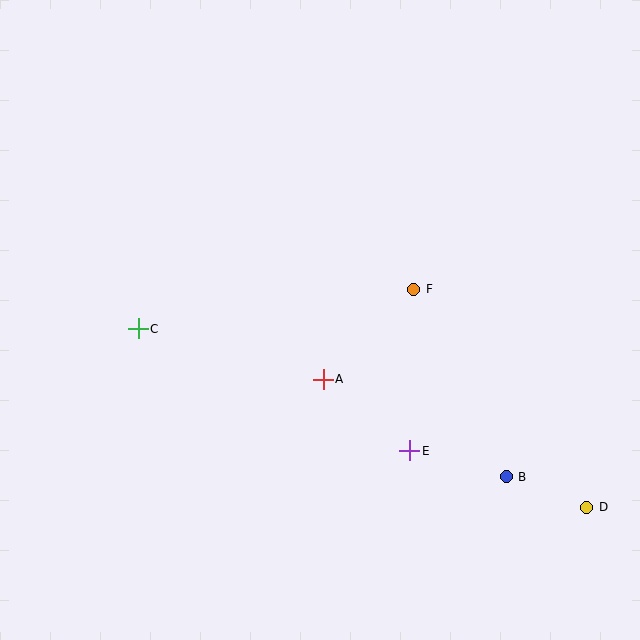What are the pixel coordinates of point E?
Point E is at (410, 451).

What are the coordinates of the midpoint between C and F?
The midpoint between C and F is at (276, 309).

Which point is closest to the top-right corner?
Point F is closest to the top-right corner.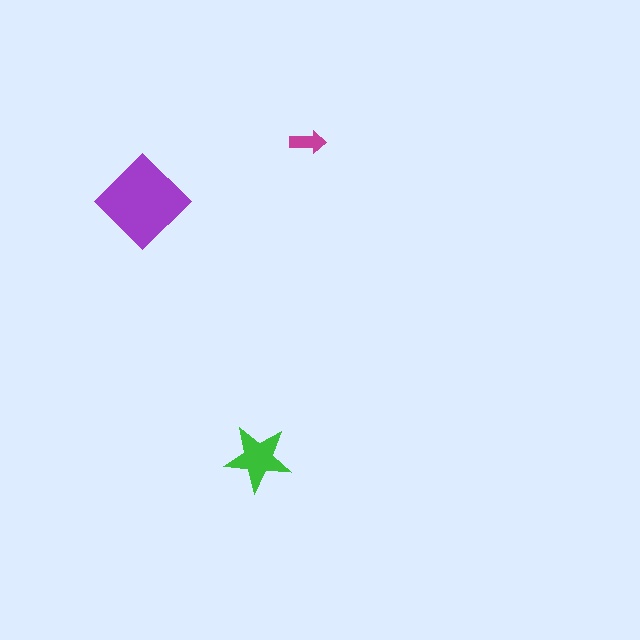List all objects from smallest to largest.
The magenta arrow, the green star, the purple diamond.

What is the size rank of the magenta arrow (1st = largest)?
3rd.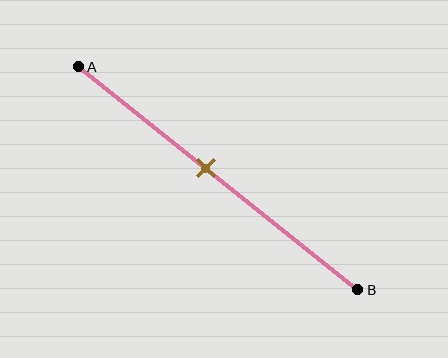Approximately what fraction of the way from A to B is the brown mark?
The brown mark is approximately 45% of the way from A to B.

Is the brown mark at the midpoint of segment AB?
No, the mark is at about 45% from A, not at the 50% midpoint.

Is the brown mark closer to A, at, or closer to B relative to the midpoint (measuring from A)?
The brown mark is closer to point A than the midpoint of segment AB.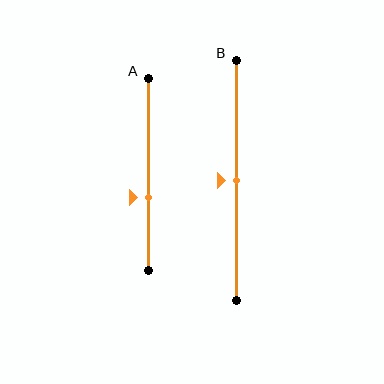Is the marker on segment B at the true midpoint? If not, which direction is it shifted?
Yes, the marker on segment B is at the true midpoint.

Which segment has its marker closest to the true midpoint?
Segment B has its marker closest to the true midpoint.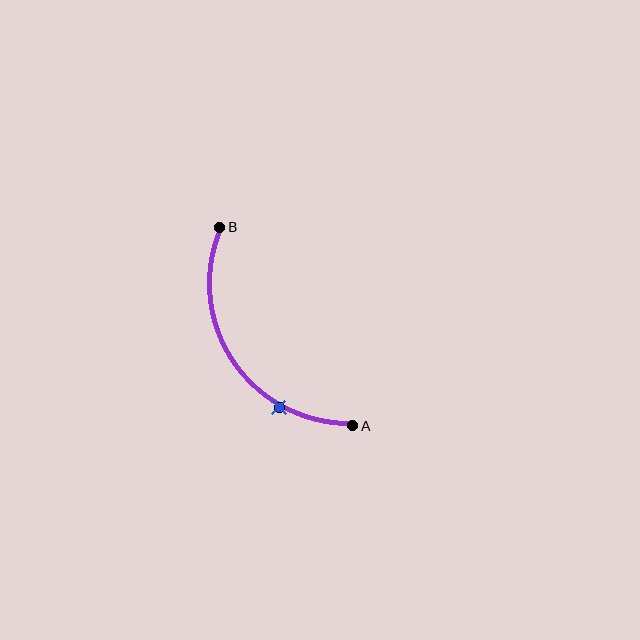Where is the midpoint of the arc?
The arc midpoint is the point on the curve farthest from the straight line joining A and B. It sits below and to the left of that line.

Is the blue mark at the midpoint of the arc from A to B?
No. The blue mark lies on the arc but is closer to endpoint A. The arc midpoint would be at the point on the curve equidistant along the arc from both A and B.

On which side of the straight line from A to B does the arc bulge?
The arc bulges below and to the left of the straight line connecting A and B.